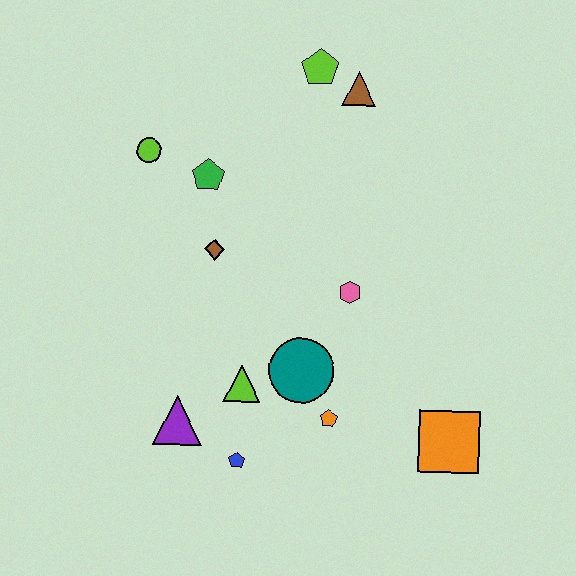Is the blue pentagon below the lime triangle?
Yes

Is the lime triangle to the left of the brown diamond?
No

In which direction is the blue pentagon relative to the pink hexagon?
The blue pentagon is below the pink hexagon.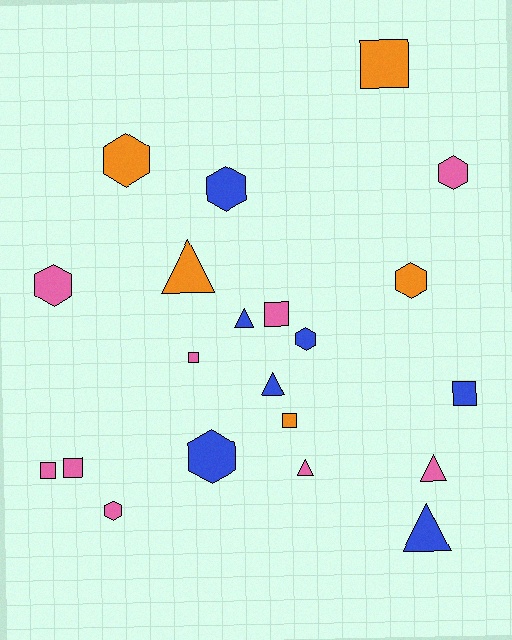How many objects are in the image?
There are 21 objects.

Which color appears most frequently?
Pink, with 9 objects.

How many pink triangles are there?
There are 2 pink triangles.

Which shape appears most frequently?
Hexagon, with 8 objects.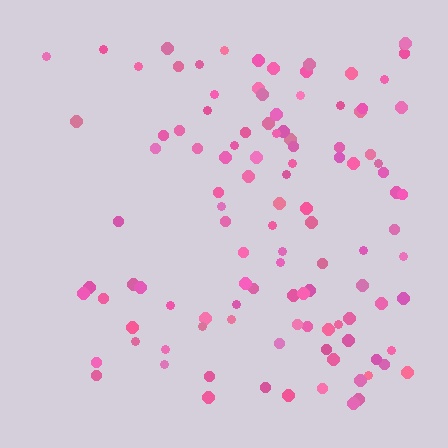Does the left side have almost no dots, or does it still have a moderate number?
Still a moderate number, just noticeably fewer than the right.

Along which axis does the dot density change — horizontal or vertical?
Horizontal.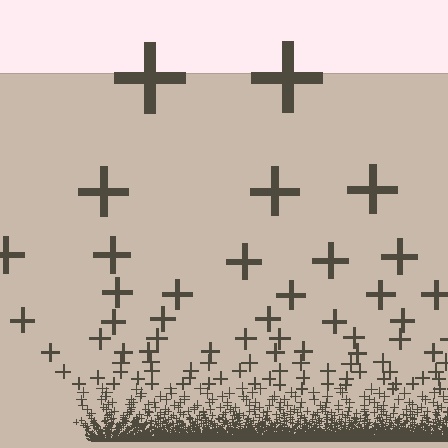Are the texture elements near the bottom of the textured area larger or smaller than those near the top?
Smaller. The gradient is inverted — elements near the bottom are smaller and denser.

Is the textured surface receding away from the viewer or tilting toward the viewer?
The surface appears to tilt toward the viewer. Texture elements get larger and sparser toward the top.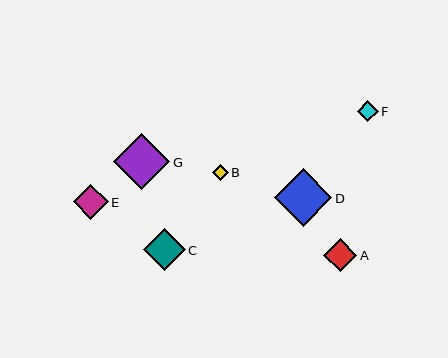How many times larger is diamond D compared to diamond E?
Diamond D is approximately 1.7 times the size of diamond E.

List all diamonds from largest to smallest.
From largest to smallest: D, G, C, E, A, F, B.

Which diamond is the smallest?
Diamond B is the smallest with a size of approximately 16 pixels.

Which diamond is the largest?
Diamond D is the largest with a size of approximately 58 pixels.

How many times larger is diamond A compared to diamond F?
Diamond A is approximately 1.6 times the size of diamond F.